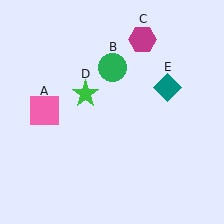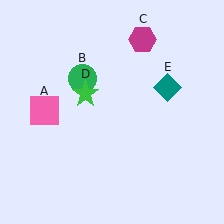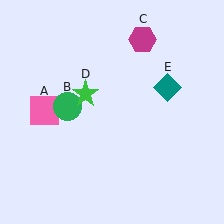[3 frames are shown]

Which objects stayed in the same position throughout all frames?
Pink square (object A) and magenta hexagon (object C) and green star (object D) and teal diamond (object E) remained stationary.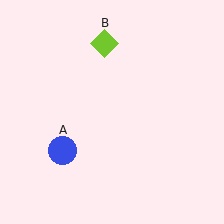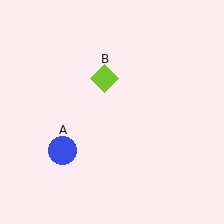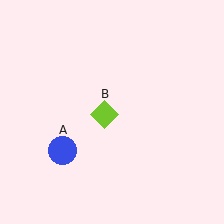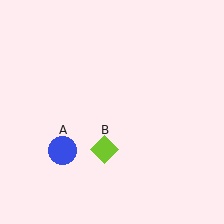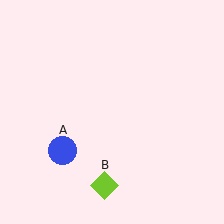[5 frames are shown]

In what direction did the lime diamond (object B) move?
The lime diamond (object B) moved down.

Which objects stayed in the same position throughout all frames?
Blue circle (object A) remained stationary.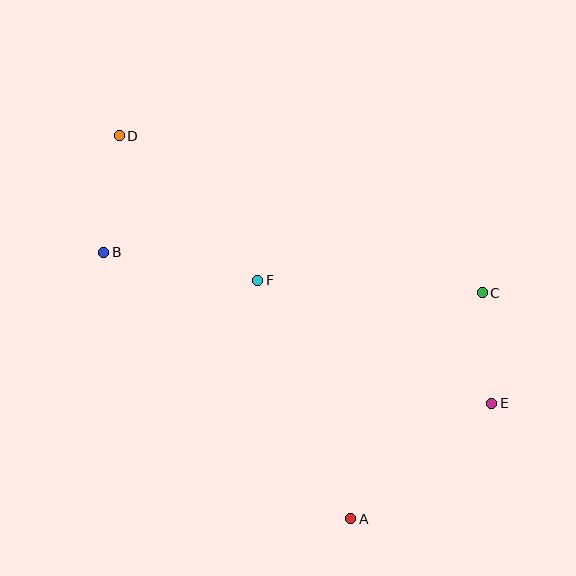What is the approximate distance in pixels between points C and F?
The distance between C and F is approximately 225 pixels.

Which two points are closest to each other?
Points C and E are closest to each other.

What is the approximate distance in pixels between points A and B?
The distance between A and B is approximately 363 pixels.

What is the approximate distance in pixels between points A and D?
The distance between A and D is approximately 447 pixels.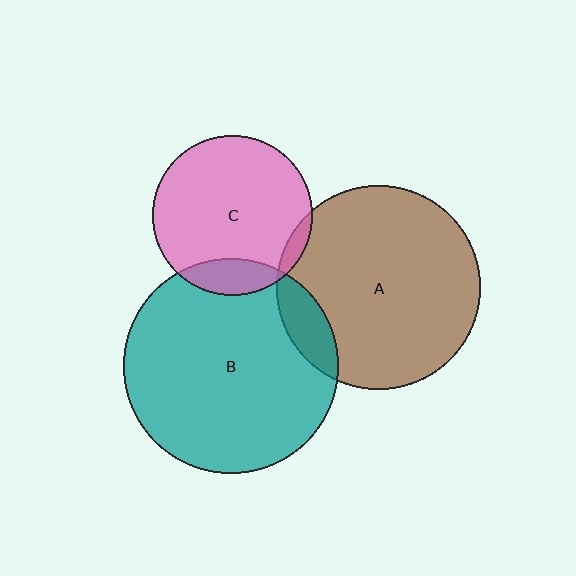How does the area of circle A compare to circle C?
Approximately 1.6 times.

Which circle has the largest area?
Circle B (teal).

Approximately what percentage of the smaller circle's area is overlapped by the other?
Approximately 15%.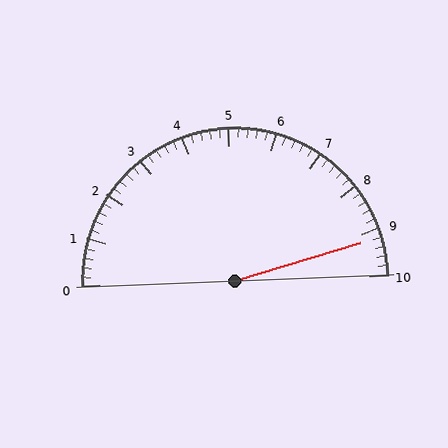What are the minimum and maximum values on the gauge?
The gauge ranges from 0 to 10.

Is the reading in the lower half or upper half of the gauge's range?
The reading is in the upper half of the range (0 to 10).